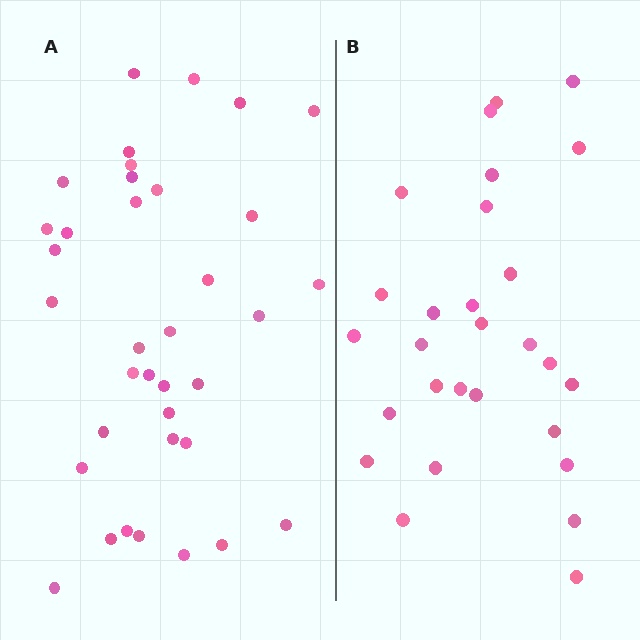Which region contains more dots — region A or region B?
Region A (the left region) has more dots.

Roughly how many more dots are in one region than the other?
Region A has roughly 8 or so more dots than region B.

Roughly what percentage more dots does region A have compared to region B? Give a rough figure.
About 30% more.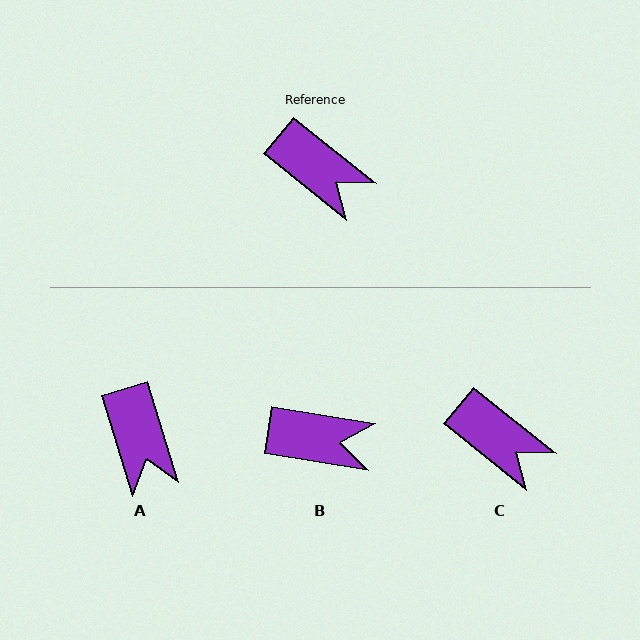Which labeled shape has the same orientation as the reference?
C.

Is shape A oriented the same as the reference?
No, it is off by about 34 degrees.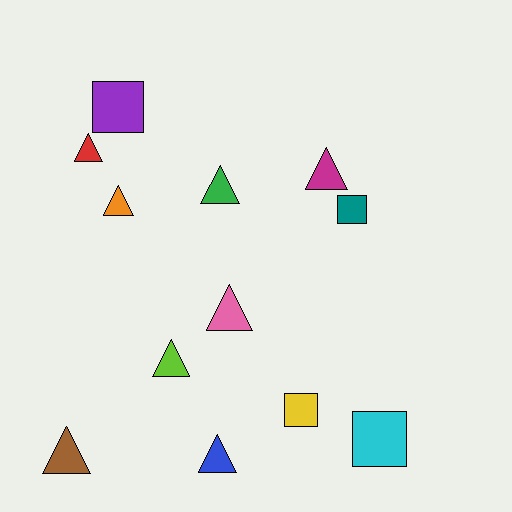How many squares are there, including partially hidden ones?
There are 4 squares.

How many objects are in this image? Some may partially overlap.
There are 12 objects.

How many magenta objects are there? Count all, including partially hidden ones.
There is 1 magenta object.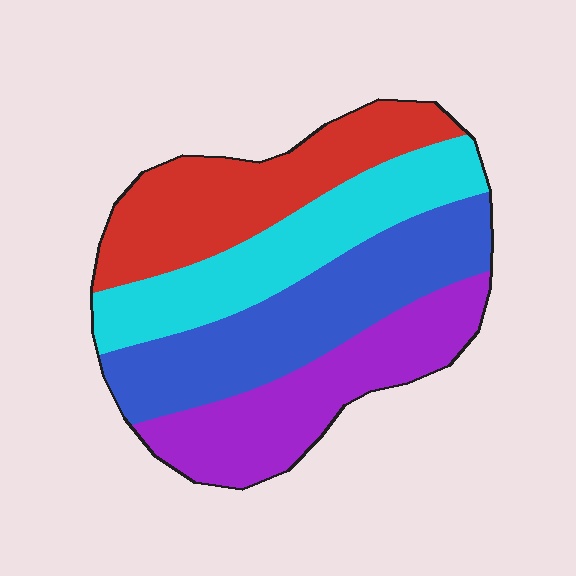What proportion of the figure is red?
Red takes up about one quarter (1/4) of the figure.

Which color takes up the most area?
Blue, at roughly 30%.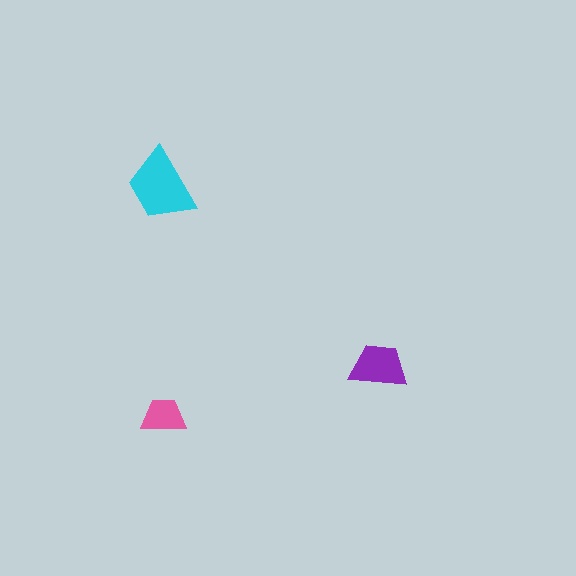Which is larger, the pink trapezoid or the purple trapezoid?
The purple one.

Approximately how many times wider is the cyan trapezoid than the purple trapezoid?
About 1.5 times wider.